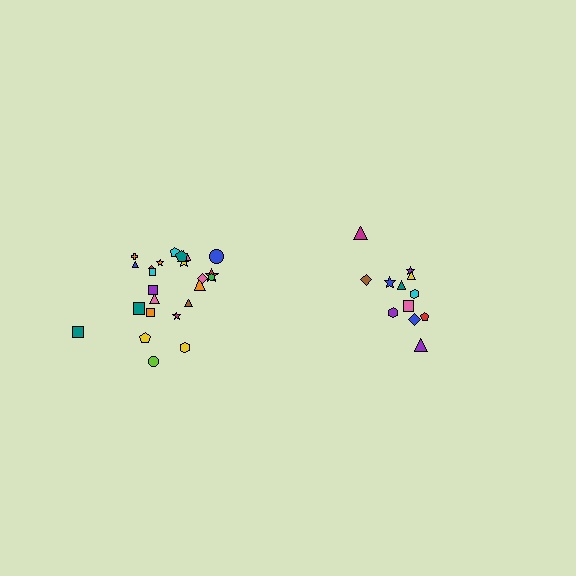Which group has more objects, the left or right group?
The left group.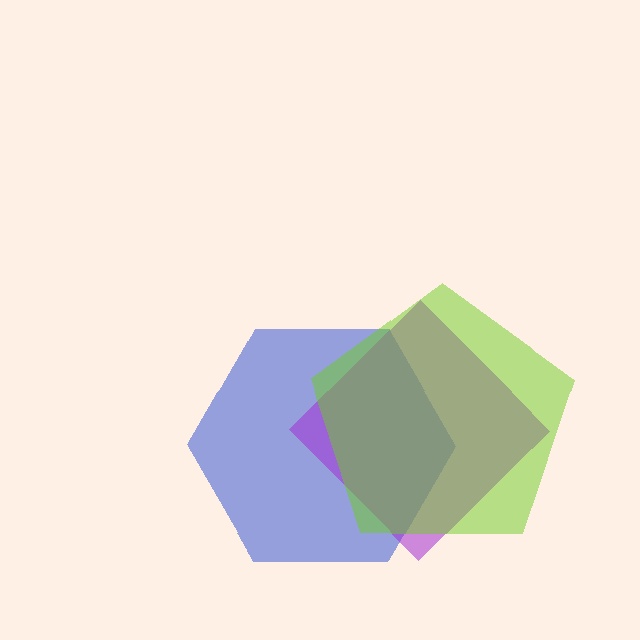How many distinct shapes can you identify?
There are 3 distinct shapes: a blue hexagon, a purple diamond, a lime pentagon.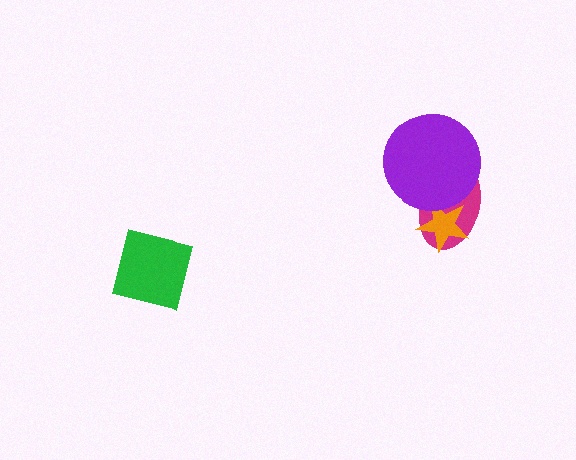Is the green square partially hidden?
No, no other shape covers it.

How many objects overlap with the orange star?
2 objects overlap with the orange star.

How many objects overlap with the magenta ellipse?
2 objects overlap with the magenta ellipse.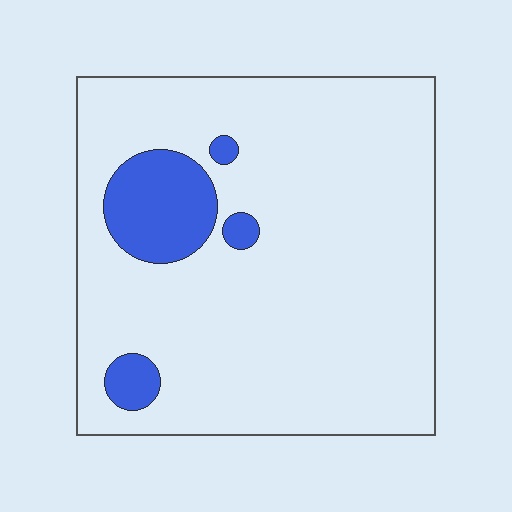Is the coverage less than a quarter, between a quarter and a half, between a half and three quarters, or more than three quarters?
Less than a quarter.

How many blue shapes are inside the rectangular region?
4.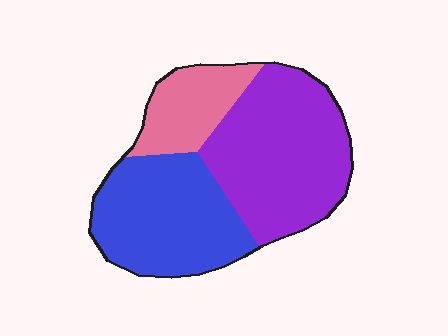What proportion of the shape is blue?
Blue covers 37% of the shape.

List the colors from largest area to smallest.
From largest to smallest: purple, blue, pink.